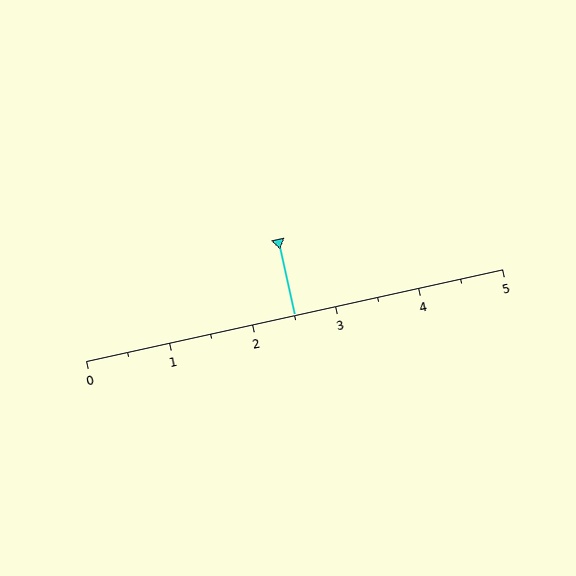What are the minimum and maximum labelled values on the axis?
The axis runs from 0 to 5.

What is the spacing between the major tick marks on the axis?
The major ticks are spaced 1 apart.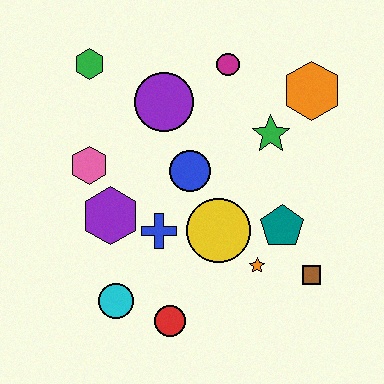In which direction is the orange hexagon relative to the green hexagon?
The orange hexagon is to the right of the green hexagon.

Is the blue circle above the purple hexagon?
Yes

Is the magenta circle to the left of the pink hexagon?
No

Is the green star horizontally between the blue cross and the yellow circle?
No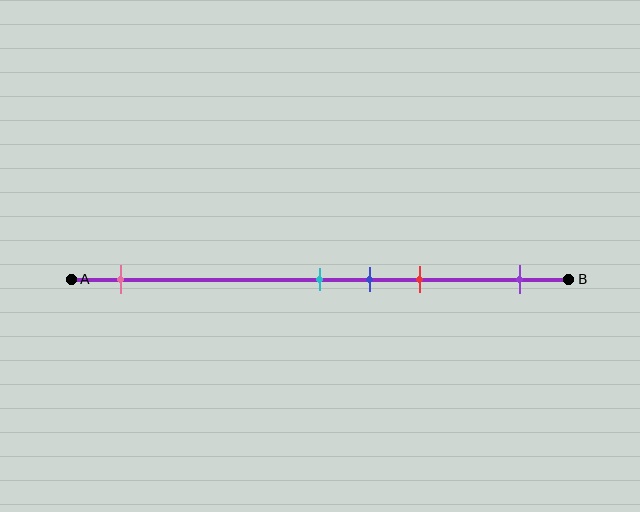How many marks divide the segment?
There are 5 marks dividing the segment.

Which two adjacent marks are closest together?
The cyan and blue marks are the closest adjacent pair.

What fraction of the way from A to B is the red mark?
The red mark is approximately 70% (0.7) of the way from A to B.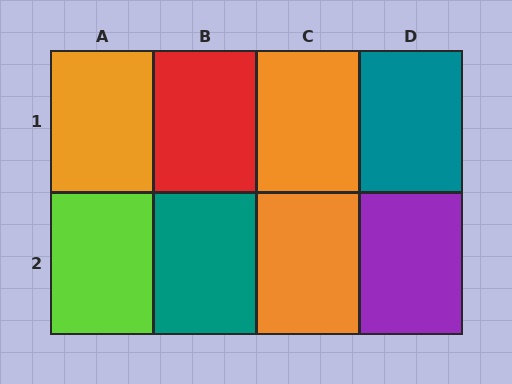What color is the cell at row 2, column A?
Lime.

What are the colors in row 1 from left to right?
Orange, red, orange, teal.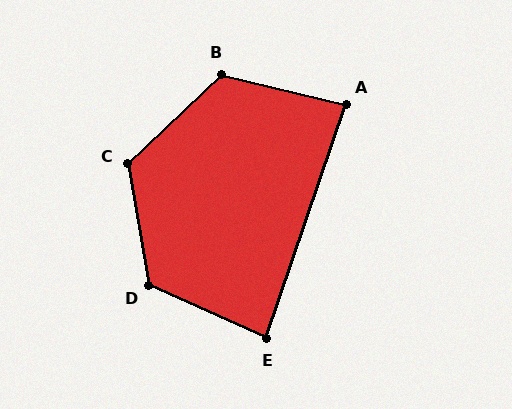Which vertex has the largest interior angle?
D, at approximately 124 degrees.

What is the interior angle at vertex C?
Approximately 124 degrees (obtuse).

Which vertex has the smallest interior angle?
E, at approximately 85 degrees.